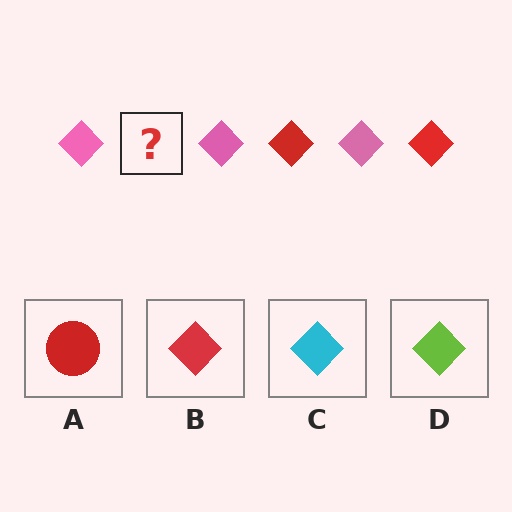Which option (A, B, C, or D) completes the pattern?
B.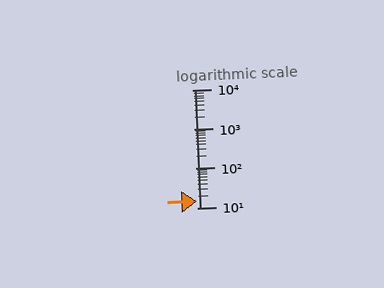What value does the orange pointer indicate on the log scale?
The pointer indicates approximately 15.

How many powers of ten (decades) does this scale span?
The scale spans 3 decades, from 10 to 10000.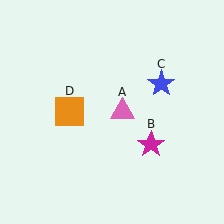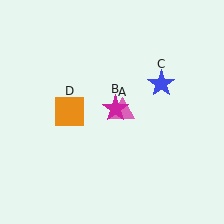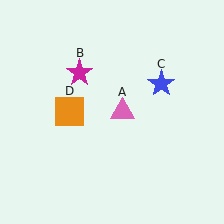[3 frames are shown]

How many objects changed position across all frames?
1 object changed position: magenta star (object B).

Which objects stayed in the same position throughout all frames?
Pink triangle (object A) and blue star (object C) and orange square (object D) remained stationary.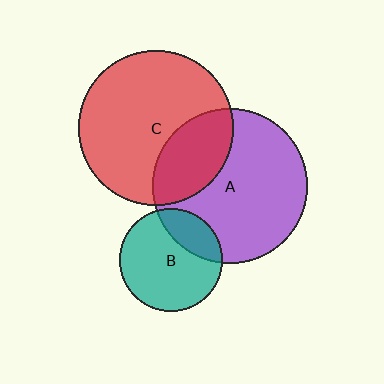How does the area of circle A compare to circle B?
Approximately 2.3 times.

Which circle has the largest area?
Circle C (red).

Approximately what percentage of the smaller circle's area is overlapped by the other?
Approximately 30%.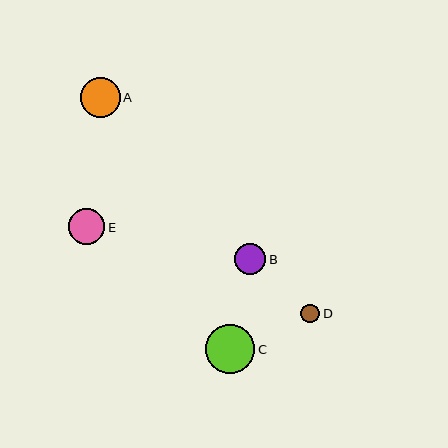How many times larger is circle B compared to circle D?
Circle B is approximately 1.7 times the size of circle D.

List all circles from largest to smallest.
From largest to smallest: C, A, E, B, D.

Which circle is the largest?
Circle C is the largest with a size of approximately 49 pixels.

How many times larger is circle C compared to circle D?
Circle C is approximately 2.6 times the size of circle D.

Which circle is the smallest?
Circle D is the smallest with a size of approximately 19 pixels.